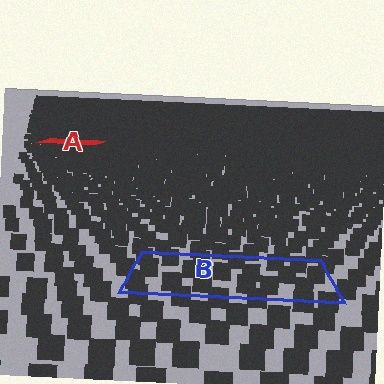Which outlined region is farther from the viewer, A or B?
Region A is farther from the viewer — the texture elements inside it appear smaller and more densely packed.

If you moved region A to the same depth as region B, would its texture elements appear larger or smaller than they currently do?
They would appear larger. At a closer depth, the same texture elements are projected at a bigger on-screen size.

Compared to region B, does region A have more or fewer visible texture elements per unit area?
Region A has more texture elements per unit area — they are packed more densely because it is farther away.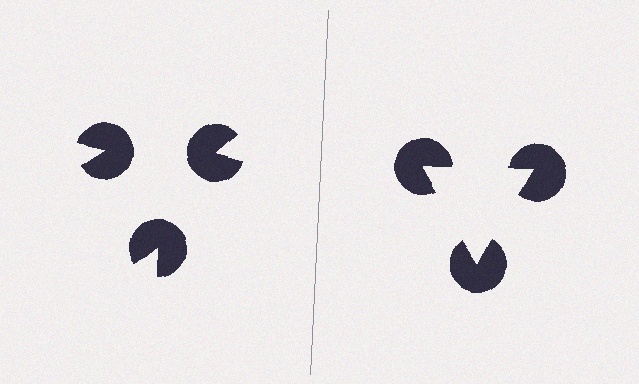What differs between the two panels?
The pac-man discs are positioned identically on both sides; only the wedge orientations differ. On the right they align to a triangle; on the left they are misaligned.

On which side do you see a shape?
An illusory triangle appears on the right side. On the left side the wedge cuts are rotated, so no coherent shape forms.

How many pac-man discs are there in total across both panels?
6 — 3 on each side.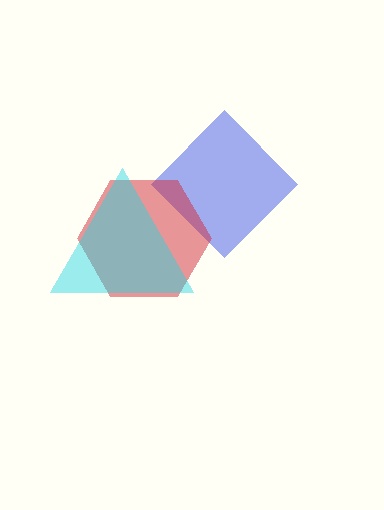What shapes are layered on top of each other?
The layered shapes are: a blue diamond, a red hexagon, a cyan triangle.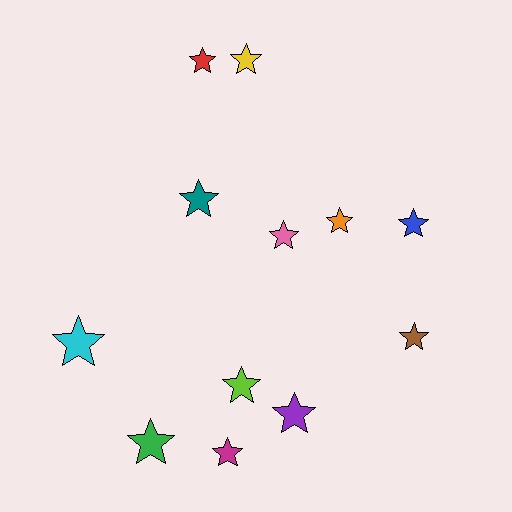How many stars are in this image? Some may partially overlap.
There are 12 stars.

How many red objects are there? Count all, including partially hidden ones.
There is 1 red object.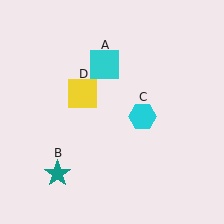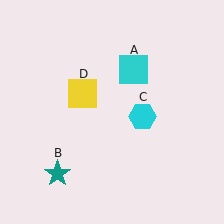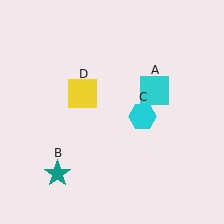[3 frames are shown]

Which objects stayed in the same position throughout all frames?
Teal star (object B) and cyan hexagon (object C) and yellow square (object D) remained stationary.